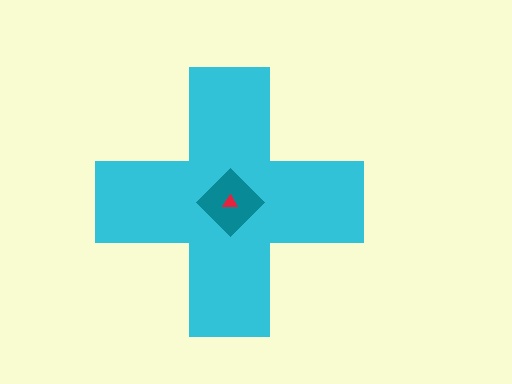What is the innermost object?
The red triangle.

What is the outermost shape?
The cyan cross.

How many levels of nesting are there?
3.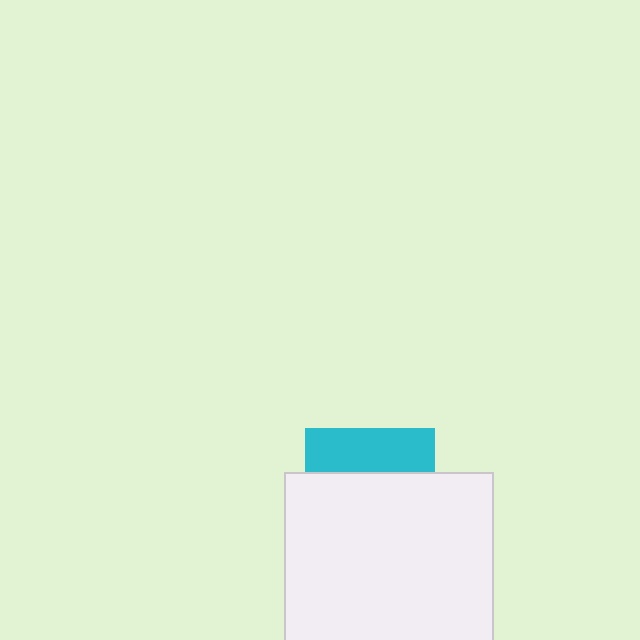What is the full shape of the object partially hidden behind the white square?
The partially hidden object is a cyan square.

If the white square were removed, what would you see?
You would see the complete cyan square.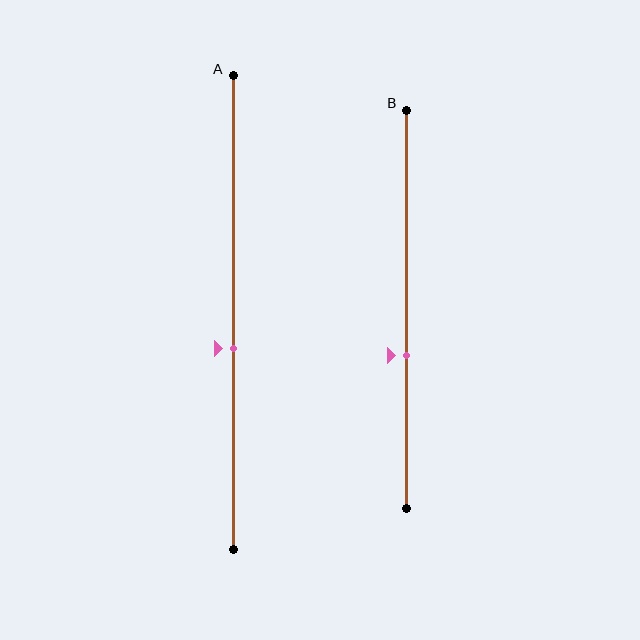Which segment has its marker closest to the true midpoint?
Segment A has its marker closest to the true midpoint.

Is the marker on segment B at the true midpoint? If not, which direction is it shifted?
No, the marker on segment B is shifted downward by about 12% of the segment length.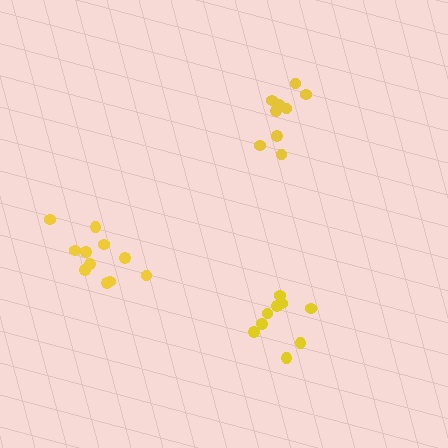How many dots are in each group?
Group 1: 11 dots, Group 2: 10 dots, Group 3: 9 dots (30 total).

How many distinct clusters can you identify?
There are 3 distinct clusters.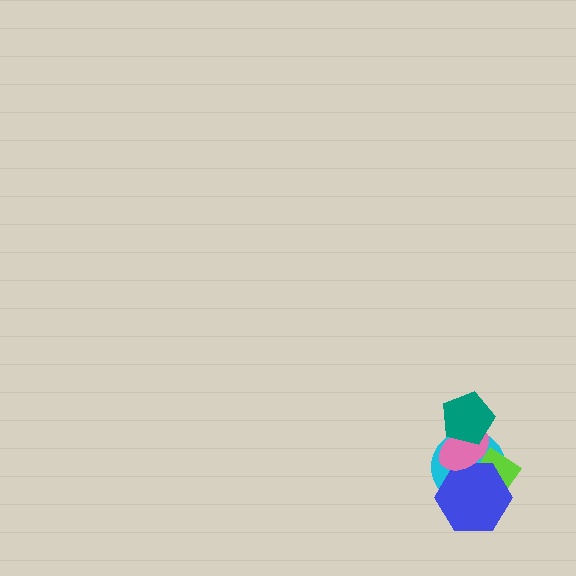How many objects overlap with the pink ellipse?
4 objects overlap with the pink ellipse.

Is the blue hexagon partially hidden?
Yes, it is partially covered by another shape.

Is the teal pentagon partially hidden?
No, no other shape covers it.